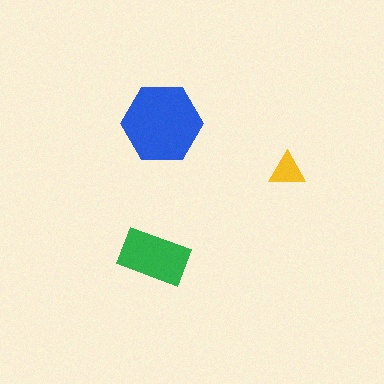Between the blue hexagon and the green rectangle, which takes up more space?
The blue hexagon.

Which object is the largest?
The blue hexagon.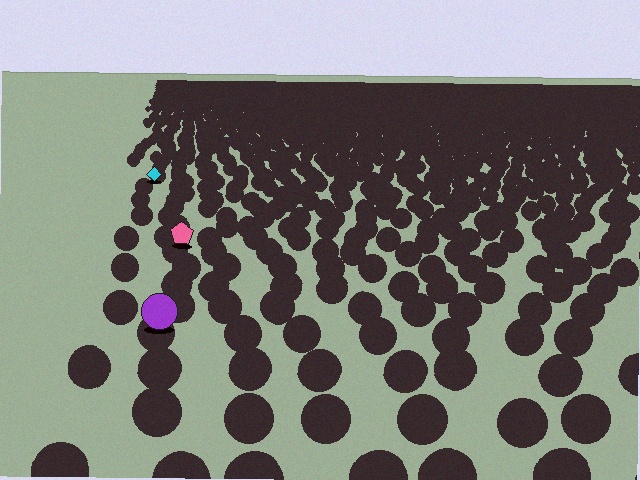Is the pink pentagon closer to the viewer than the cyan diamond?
Yes. The pink pentagon is closer — you can tell from the texture gradient: the ground texture is coarser near it.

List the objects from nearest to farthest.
From nearest to farthest: the purple circle, the pink pentagon, the cyan diamond.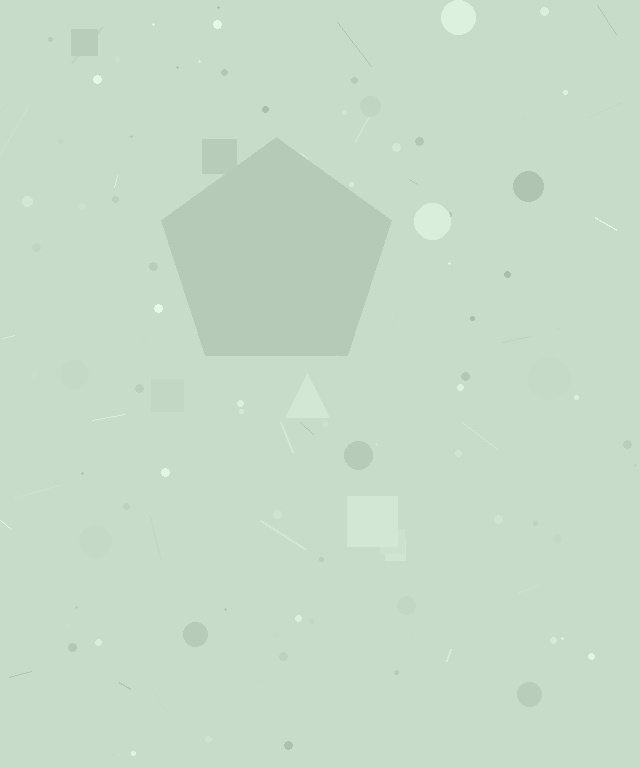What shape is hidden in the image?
A pentagon is hidden in the image.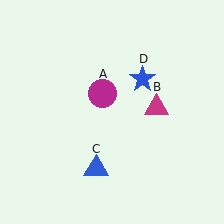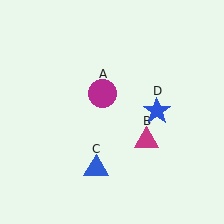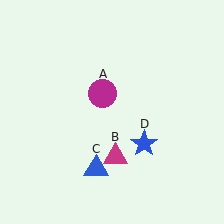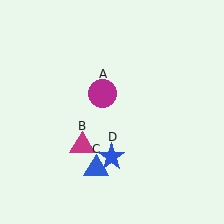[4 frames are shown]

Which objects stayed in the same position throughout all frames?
Magenta circle (object A) and blue triangle (object C) remained stationary.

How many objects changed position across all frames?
2 objects changed position: magenta triangle (object B), blue star (object D).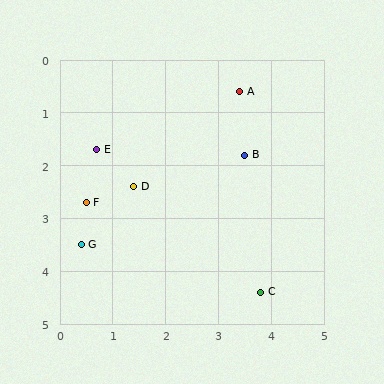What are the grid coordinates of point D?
Point D is at approximately (1.4, 2.4).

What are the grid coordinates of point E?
Point E is at approximately (0.7, 1.7).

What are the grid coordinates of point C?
Point C is at approximately (3.8, 4.4).